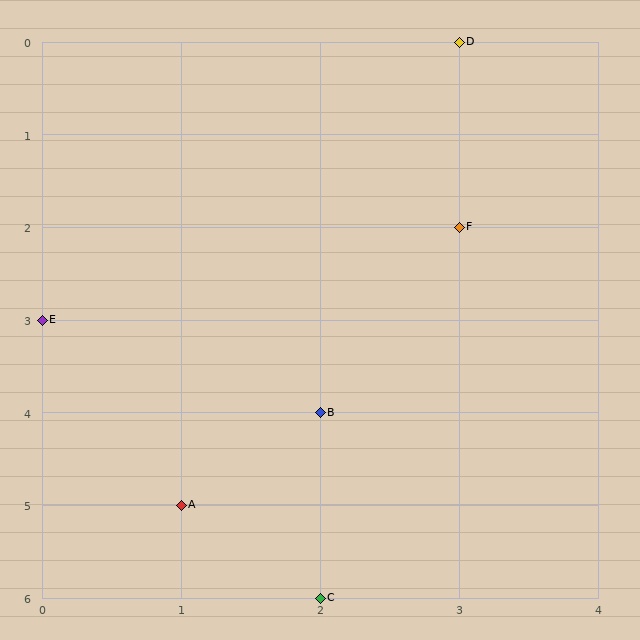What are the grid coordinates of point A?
Point A is at grid coordinates (1, 5).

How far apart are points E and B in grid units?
Points E and B are 2 columns and 1 row apart (about 2.2 grid units diagonally).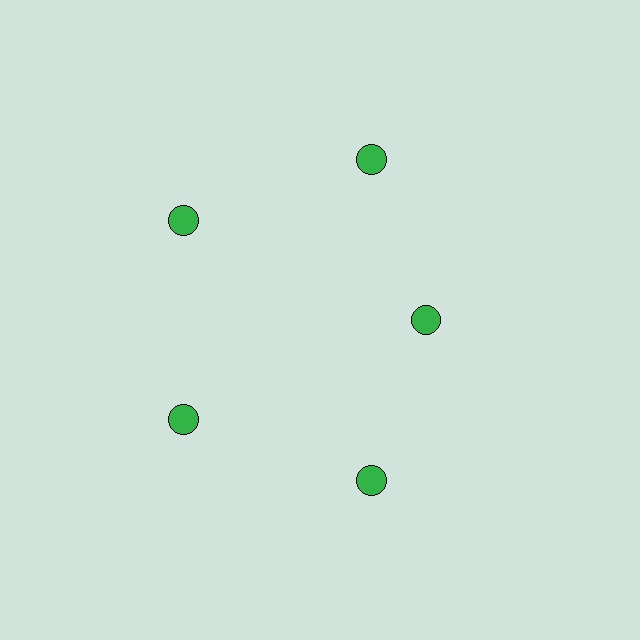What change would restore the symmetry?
The symmetry would be restored by moving it outward, back onto the ring so that all 5 circles sit at equal angles and equal distance from the center.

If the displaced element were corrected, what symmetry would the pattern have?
It would have 5-fold rotational symmetry — the pattern would map onto itself every 72 degrees.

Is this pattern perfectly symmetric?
No. The 5 green circles are arranged in a ring, but one element near the 3 o'clock position is pulled inward toward the center, breaking the 5-fold rotational symmetry.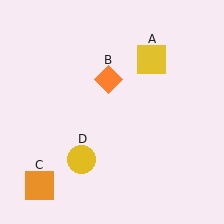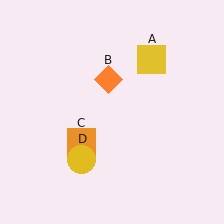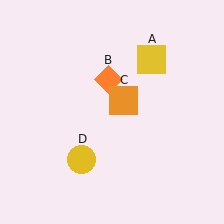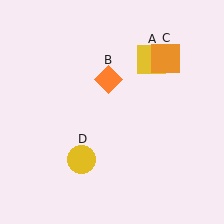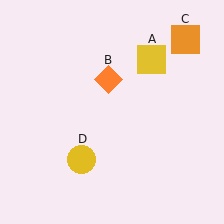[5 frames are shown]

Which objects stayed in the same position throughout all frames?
Yellow square (object A) and orange diamond (object B) and yellow circle (object D) remained stationary.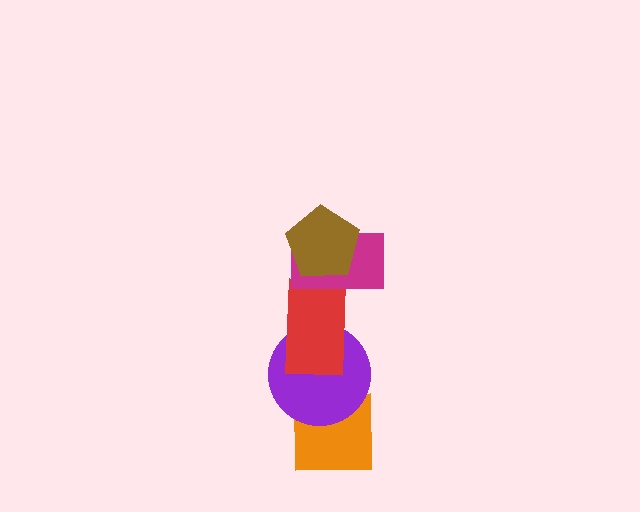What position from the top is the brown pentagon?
The brown pentagon is 1st from the top.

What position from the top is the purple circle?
The purple circle is 4th from the top.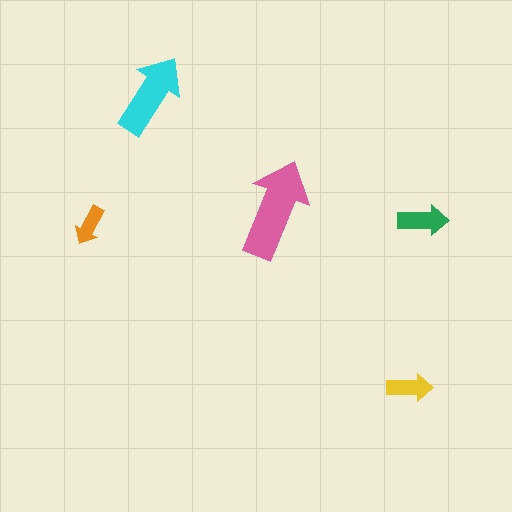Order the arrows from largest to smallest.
the pink one, the cyan one, the green one, the yellow one, the orange one.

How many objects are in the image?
There are 5 objects in the image.